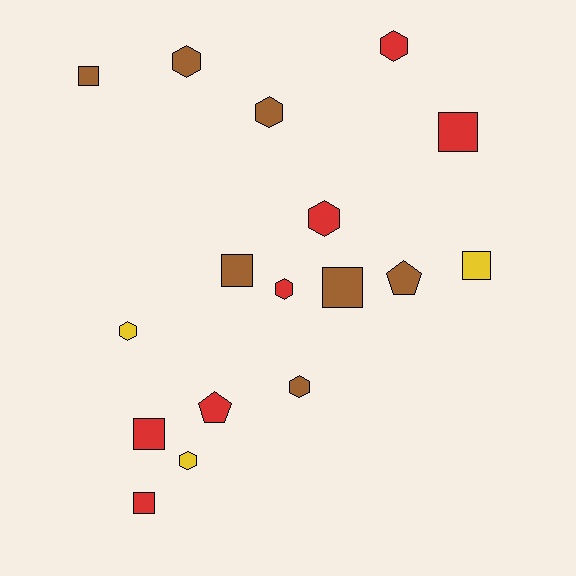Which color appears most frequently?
Brown, with 7 objects.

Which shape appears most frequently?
Hexagon, with 8 objects.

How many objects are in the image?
There are 17 objects.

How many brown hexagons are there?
There are 3 brown hexagons.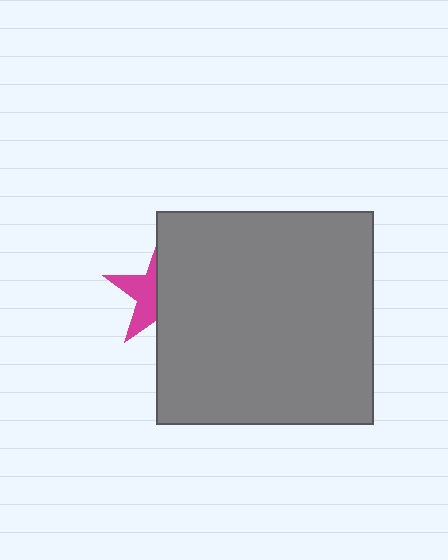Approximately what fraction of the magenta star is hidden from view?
Roughly 59% of the magenta star is hidden behind the gray rectangle.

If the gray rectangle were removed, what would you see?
You would see the complete magenta star.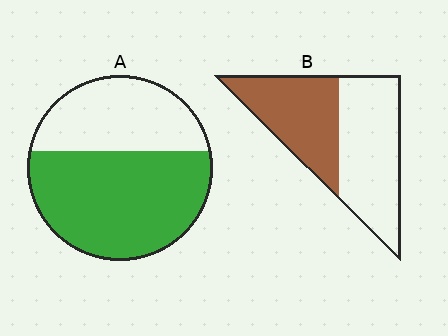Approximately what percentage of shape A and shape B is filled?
A is approximately 60% and B is approximately 45%.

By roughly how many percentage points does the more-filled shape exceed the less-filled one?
By roughly 15 percentage points (A over B).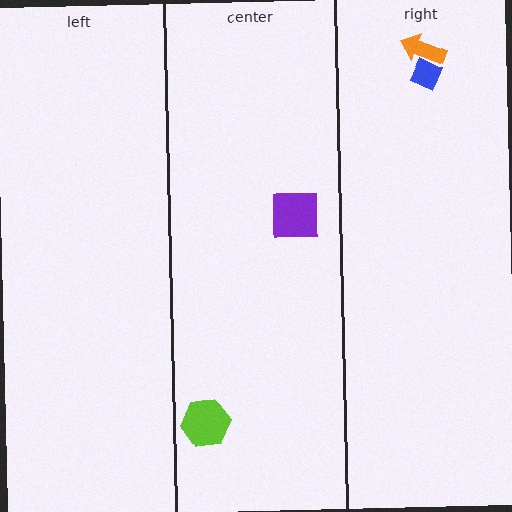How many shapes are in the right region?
2.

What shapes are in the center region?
The purple square, the lime hexagon.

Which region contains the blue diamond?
The right region.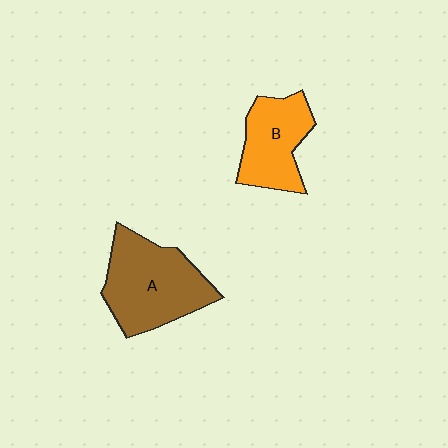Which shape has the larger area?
Shape A (brown).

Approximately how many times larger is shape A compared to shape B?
Approximately 1.4 times.